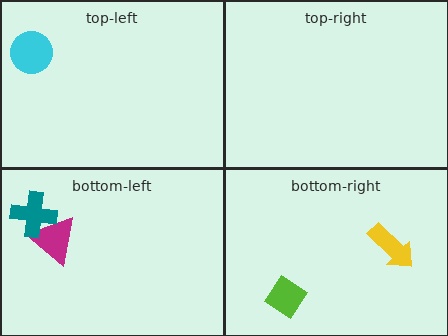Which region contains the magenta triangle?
The bottom-left region.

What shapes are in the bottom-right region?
The lime diamond, the yellow arrow.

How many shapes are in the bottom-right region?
2.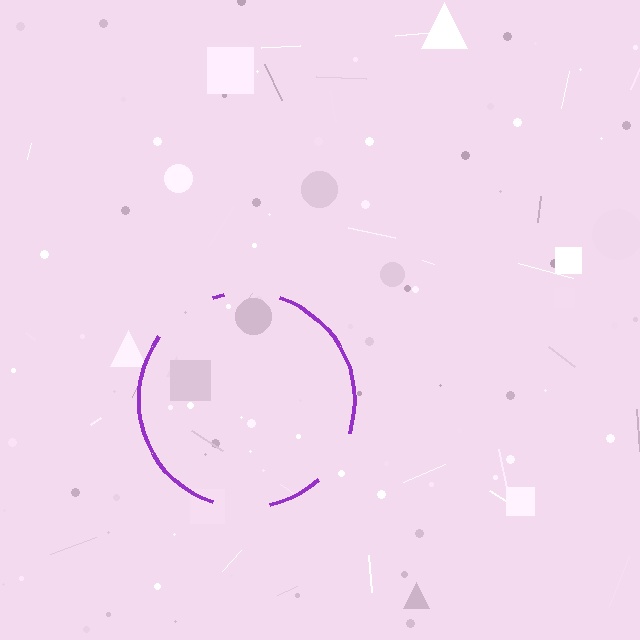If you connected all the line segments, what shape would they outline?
They would outline a circle.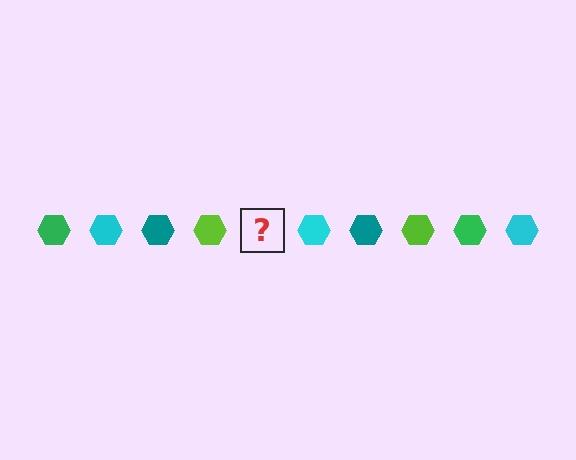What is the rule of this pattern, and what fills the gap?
The rule is that the pattern cycles through green, cyan, teal, lime hexagons. The gap should be filled with a green hexagon.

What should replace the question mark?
The question mark should be replaced with a green hexagon.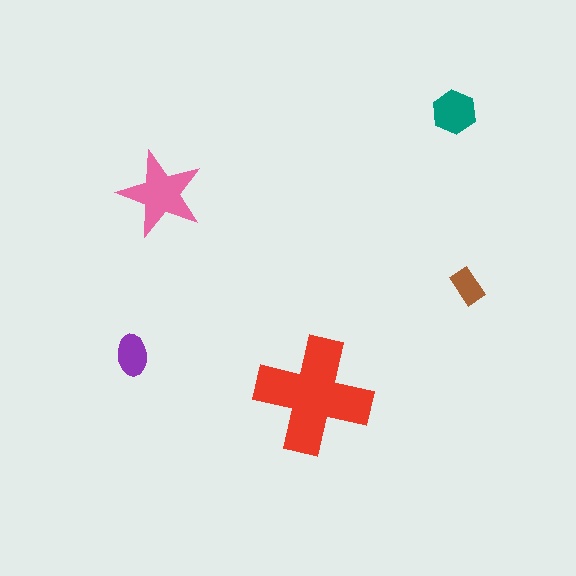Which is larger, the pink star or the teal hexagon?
The pink star.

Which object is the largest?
The red cross.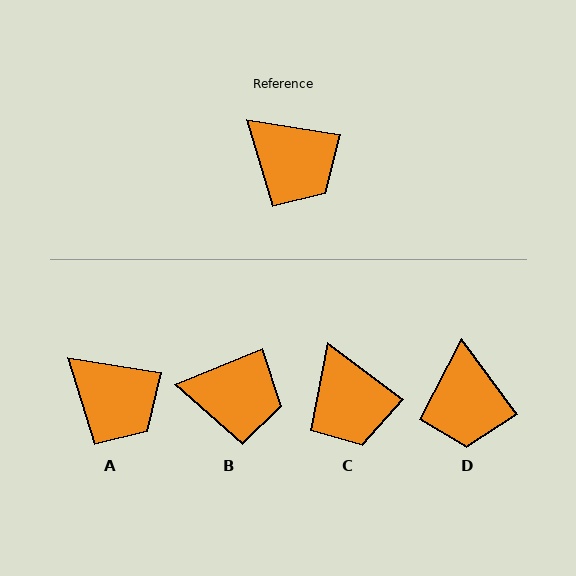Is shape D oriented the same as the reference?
No, it is off by about 44 degrees.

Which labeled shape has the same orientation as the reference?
A.